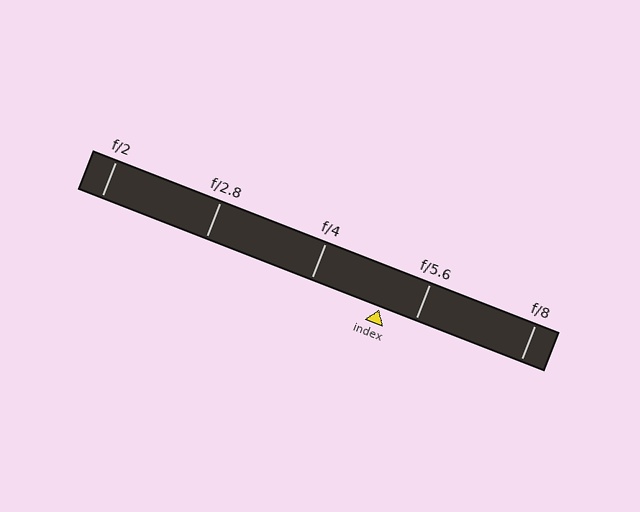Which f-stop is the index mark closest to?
The index mark is closest to f/5.6.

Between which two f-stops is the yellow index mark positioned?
The index mark is between f/4 and f/5.6.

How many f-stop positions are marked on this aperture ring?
There are 5 f-stop positions marked.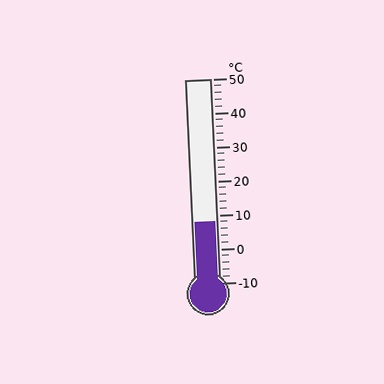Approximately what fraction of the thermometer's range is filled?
The thermometer is filled to approximately 30% of its range.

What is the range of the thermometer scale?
The thermometer scale ranges from -10°C to 50°C.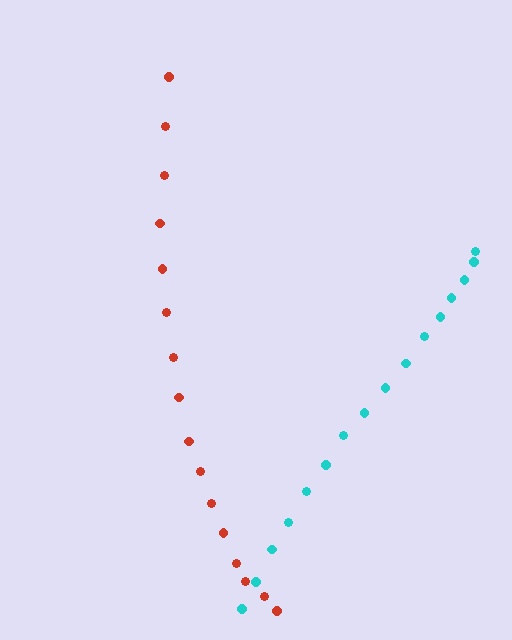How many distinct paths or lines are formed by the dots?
There are 2 distinct paths.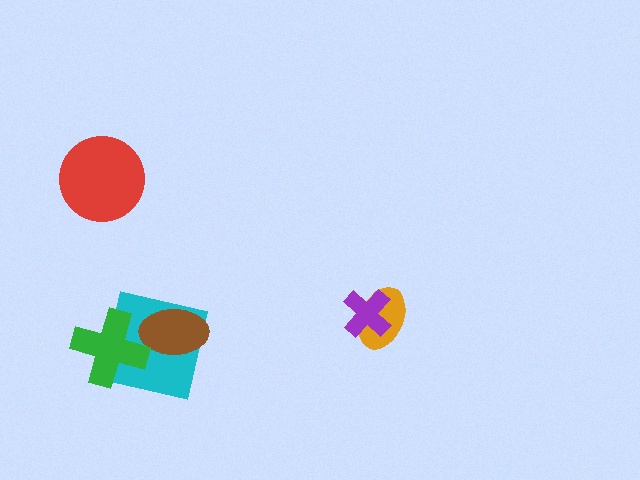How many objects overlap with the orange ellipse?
1 object overlaps with the orange ellipse.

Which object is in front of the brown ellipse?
The green cross is in front of the brown ellipse.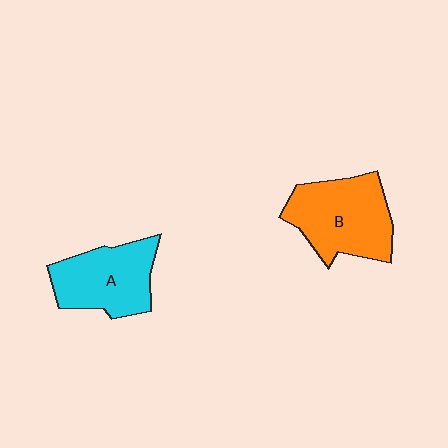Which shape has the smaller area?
Shape A (cyan).